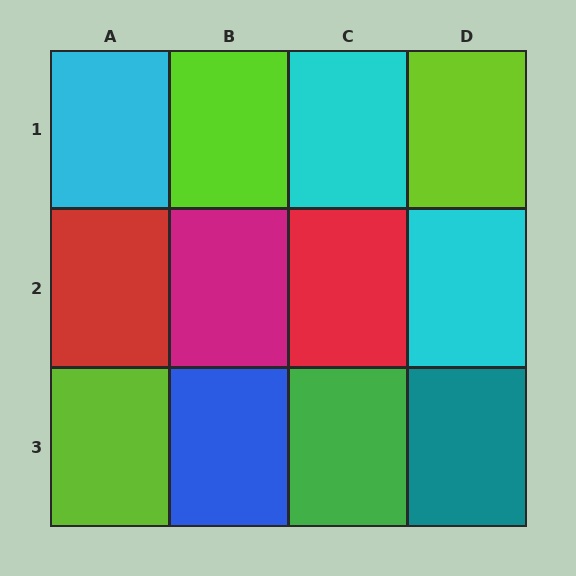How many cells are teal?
1 cell is teal.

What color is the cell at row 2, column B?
Magenta.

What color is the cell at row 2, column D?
Cyan.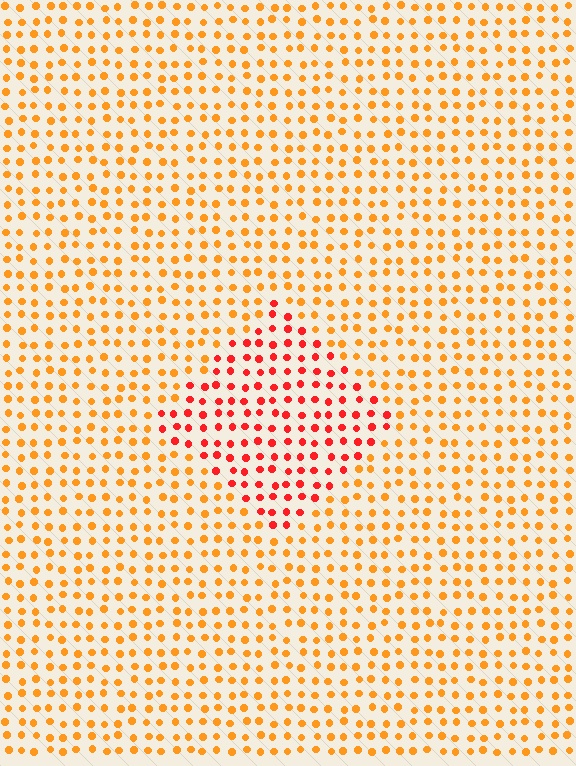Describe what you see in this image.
The image is filled with small orange elements in a uniform arrangement. A diamond-shaped region is visible where the elements are tinted to a slightly different hue, forming a subtle color boundary.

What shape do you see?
I see a diamond.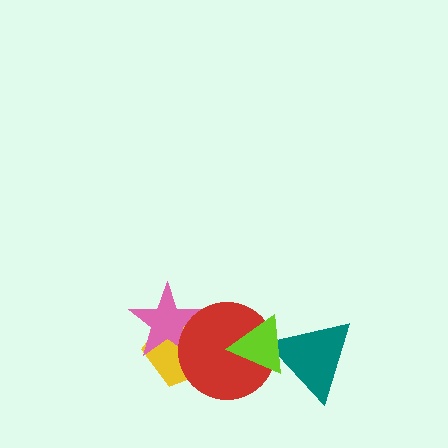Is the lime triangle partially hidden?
No, no other shape covers it.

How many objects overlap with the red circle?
4 objects overlap with the red circle.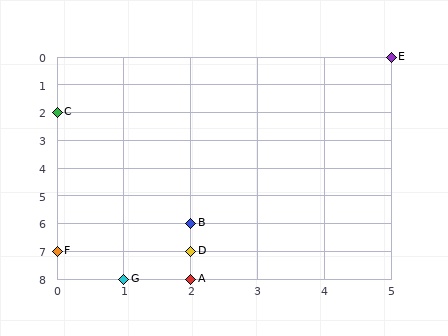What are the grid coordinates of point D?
Point D is at grid coordinates (2, 7).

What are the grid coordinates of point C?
Point C is at grid coordinates (0, 2).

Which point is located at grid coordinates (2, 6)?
Point B is at (2, 6).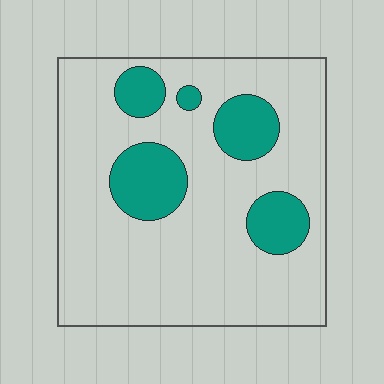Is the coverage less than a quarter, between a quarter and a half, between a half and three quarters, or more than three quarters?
Less than a quarter.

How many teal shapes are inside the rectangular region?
5.